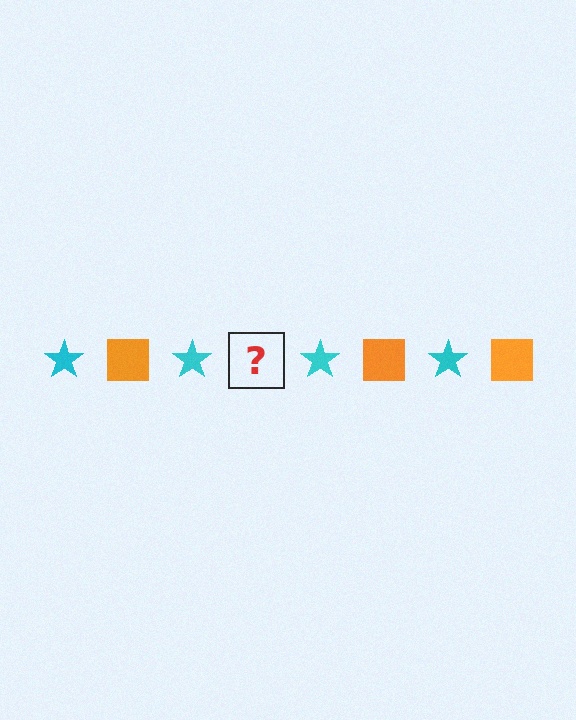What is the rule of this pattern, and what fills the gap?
The rule is that the pattern alternates between cyan star and orange square. The gap should be filled with an orange square.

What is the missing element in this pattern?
The missing element is an orange square.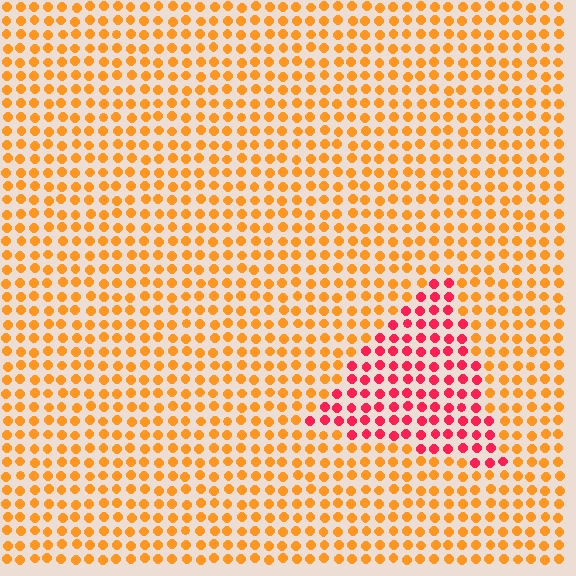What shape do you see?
I see a triangle.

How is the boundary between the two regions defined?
The boundary is defined purely by a slight shift in hue (about 46 degrees). Spacing, size, and orientation are identical on both sides.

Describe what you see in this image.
The image is filled with small orange elements in a uniform arrangement. A triangle-shaped region is visible where the elements are tinted to a slightly different hue, forming a subtle color boundary.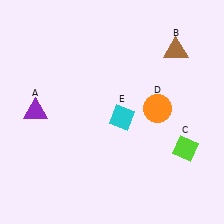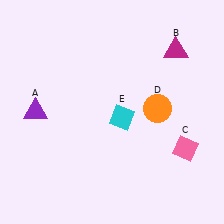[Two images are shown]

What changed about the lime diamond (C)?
In Image 1, C is lime. In Image 2, it changed to pink.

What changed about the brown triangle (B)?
In Image 1, B is brown. In Image 2, it changed to magenta.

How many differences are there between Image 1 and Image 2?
There are 2 differences between the two images.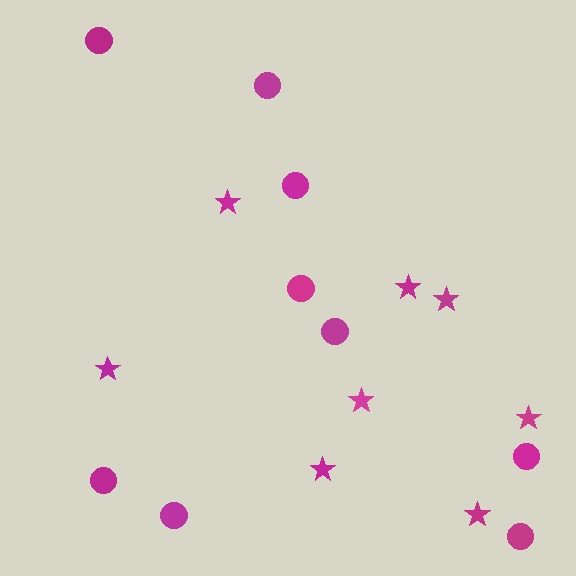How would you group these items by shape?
There are 2 groups: one group of stars (8) and one group of circles (9).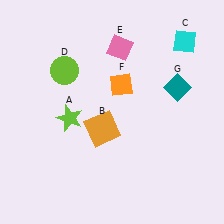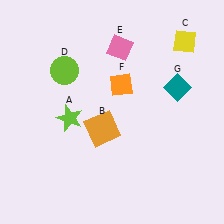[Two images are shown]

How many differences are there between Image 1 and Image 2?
There is 1 difference between the two images.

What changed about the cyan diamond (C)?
In Image 1, C is cyan. In Image 2, it changed to yellow.